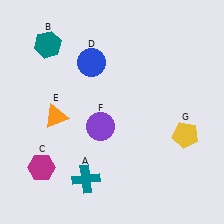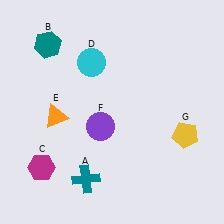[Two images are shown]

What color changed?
The circle (D) changed from blue in Image 1 to cyan in Image 2.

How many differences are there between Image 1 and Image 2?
There is 1 difference between the two images.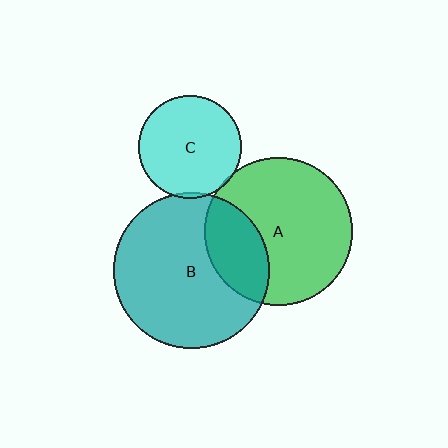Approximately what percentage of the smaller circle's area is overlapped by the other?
Approximately 5%.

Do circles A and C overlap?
Yes.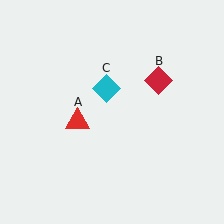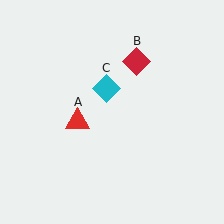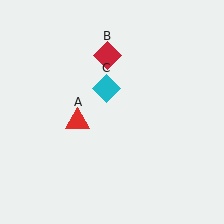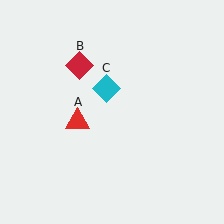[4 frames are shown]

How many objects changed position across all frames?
1 object changed position: red diamond (object B).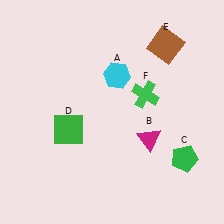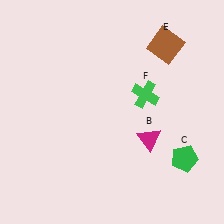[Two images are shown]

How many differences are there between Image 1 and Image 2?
There are 2 differences between the two images.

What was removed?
The green square (D), the cyan hexagon (A) were removed in Image 2.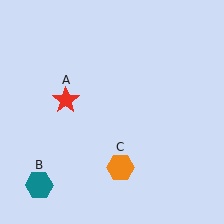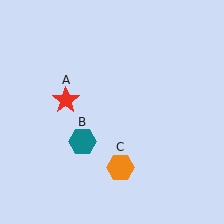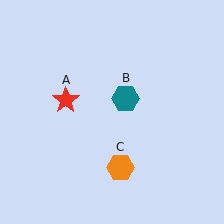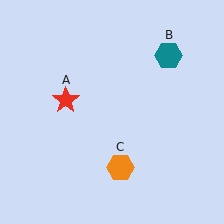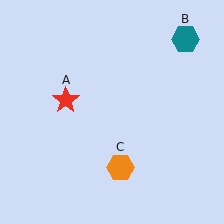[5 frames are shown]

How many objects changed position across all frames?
1 object changed position: teal hexagon (object B).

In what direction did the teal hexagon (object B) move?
The teal hexagon (object B) moved up and to the right.